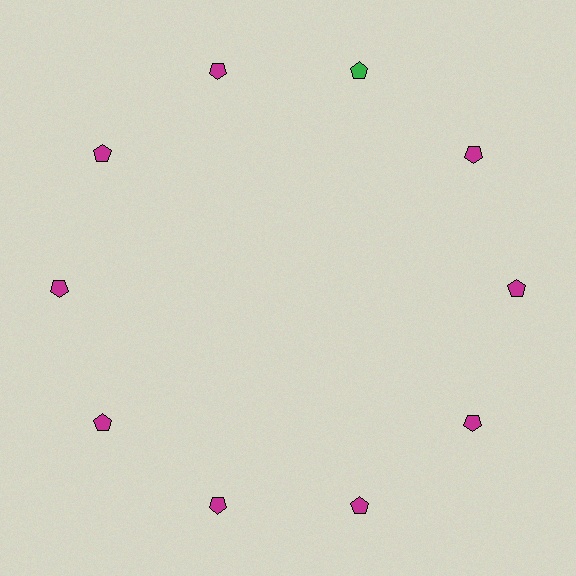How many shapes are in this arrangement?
There are 10 shapes arranged in a ring pattern.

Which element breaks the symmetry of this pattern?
The green pentagon at roughly the 1 o'clock position breaks the symmetry. All other shapes are magenta pentagons.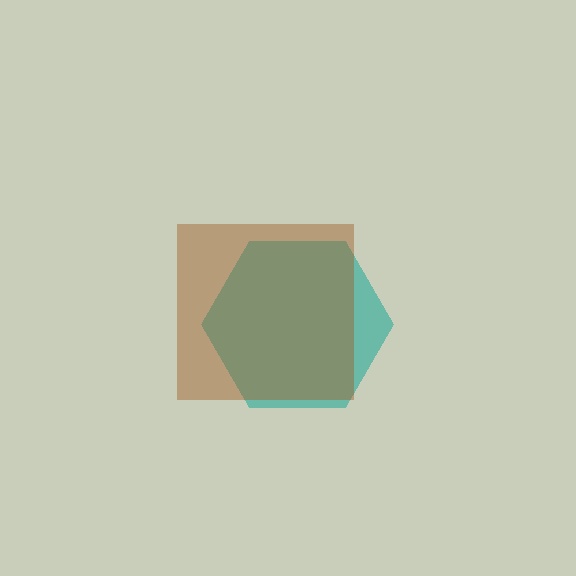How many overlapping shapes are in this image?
There are 2 overlapping shapes in the image.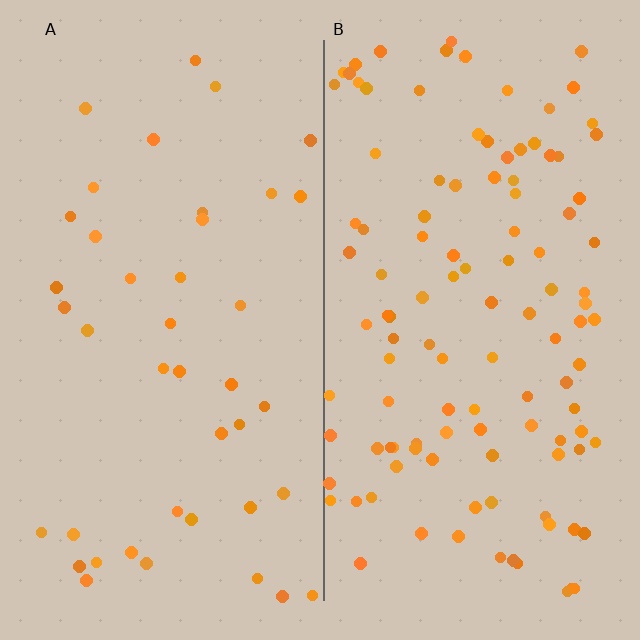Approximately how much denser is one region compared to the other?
Approximately 2.8× — region B over region A.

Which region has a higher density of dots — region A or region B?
B (the right).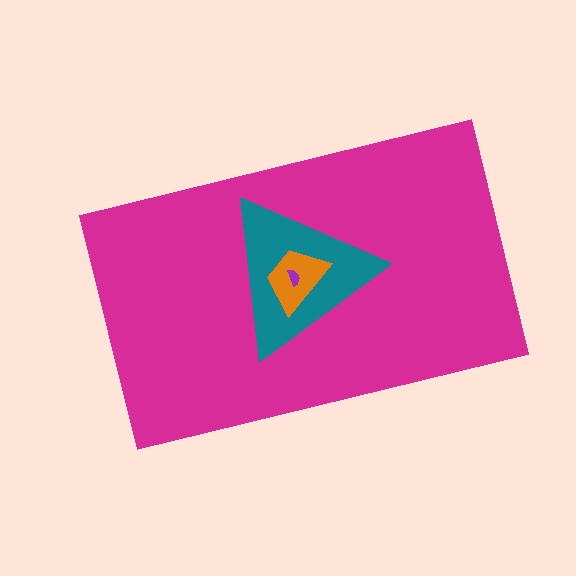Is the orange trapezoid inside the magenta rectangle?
Yes.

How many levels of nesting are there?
4.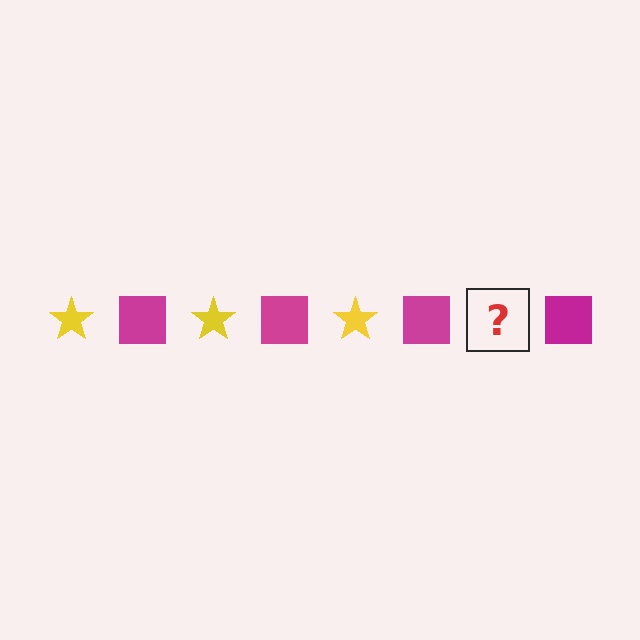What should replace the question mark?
The question mark should be replaced with a yellow star.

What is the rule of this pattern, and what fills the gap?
The rule is that the pattern alternates between yellow star and magenta square. The gap should be filled with a yellow star.